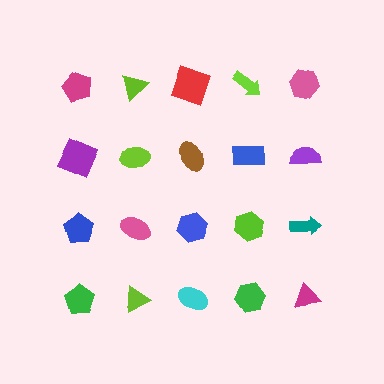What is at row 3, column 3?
A blue hexagon.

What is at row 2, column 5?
A purple semicircle.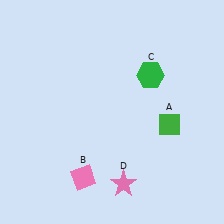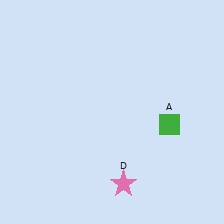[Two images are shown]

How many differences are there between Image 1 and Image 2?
There are 2 differences between the two images.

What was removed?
The pink diamond (B), the green hexagon (C) were removed in Image 2.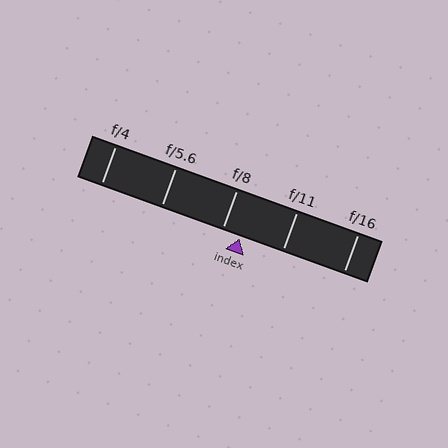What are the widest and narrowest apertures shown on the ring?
The widest aperture shown is f/4 and the narrowest is f/16.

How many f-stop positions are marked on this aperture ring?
There are 5 f-stop positions marked.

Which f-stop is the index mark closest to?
The index mark is closest to f/8.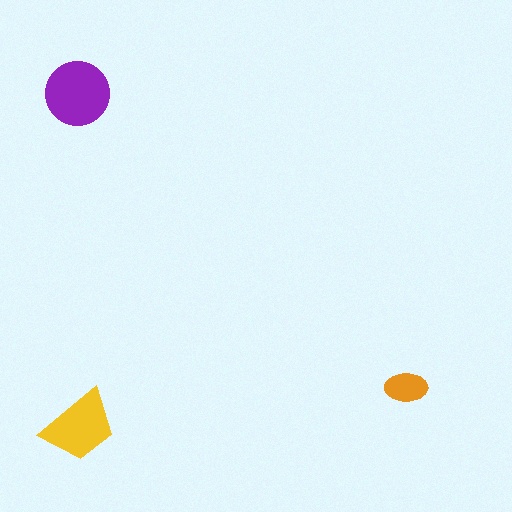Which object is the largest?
The purple circle.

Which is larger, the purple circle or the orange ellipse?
The purple circle.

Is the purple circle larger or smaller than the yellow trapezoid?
Larger.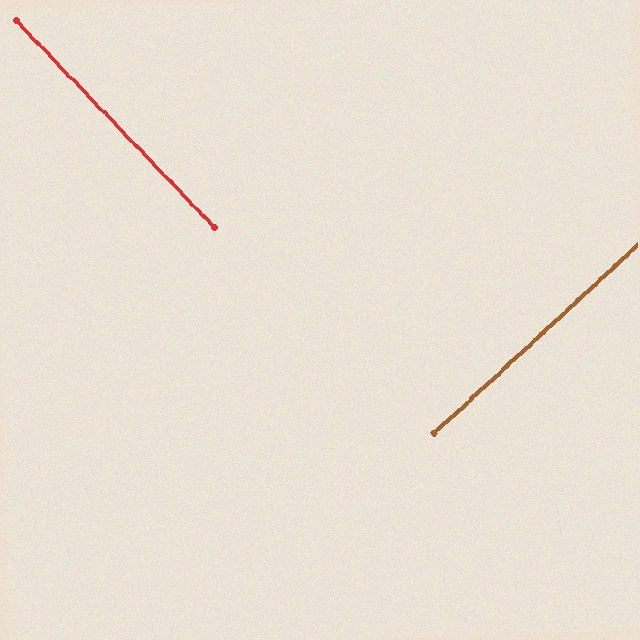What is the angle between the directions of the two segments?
Approximately 89 degrees.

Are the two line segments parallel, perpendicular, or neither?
Perpendicular — they meet at approximately 89°.